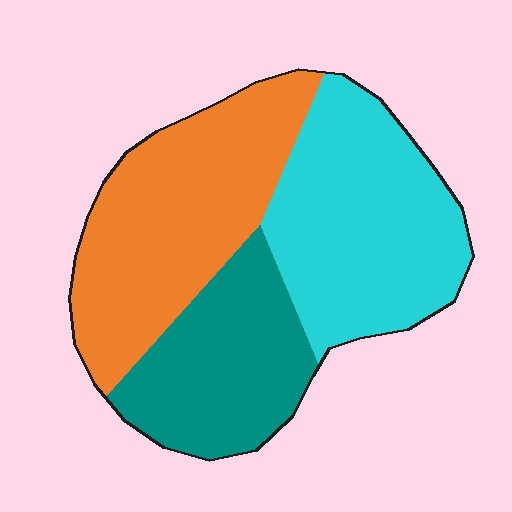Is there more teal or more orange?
Orange.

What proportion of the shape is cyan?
Cyan takes up about three eighths (3/8) of the shape.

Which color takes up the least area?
Teal, at roughly 25%.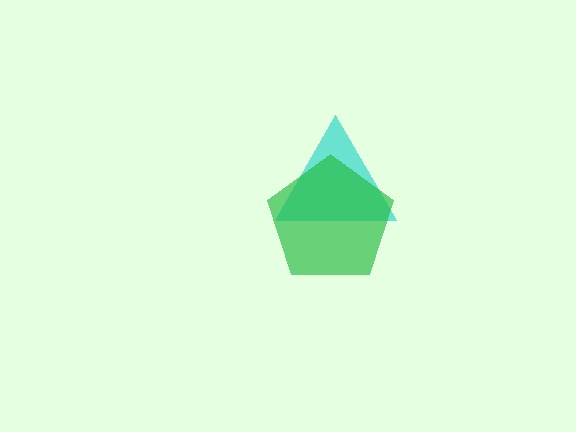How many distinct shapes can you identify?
There are 2 distinct shapes: a cyan triangle, a green pentagon.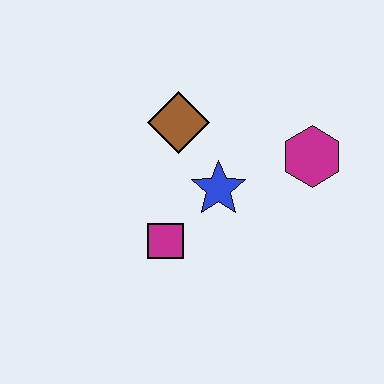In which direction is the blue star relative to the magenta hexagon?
The blue star is to the left of the magenta hexagon.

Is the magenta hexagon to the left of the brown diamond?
No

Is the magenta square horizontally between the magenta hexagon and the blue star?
No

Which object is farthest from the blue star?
The magenta hexagon is farthest from the blue star.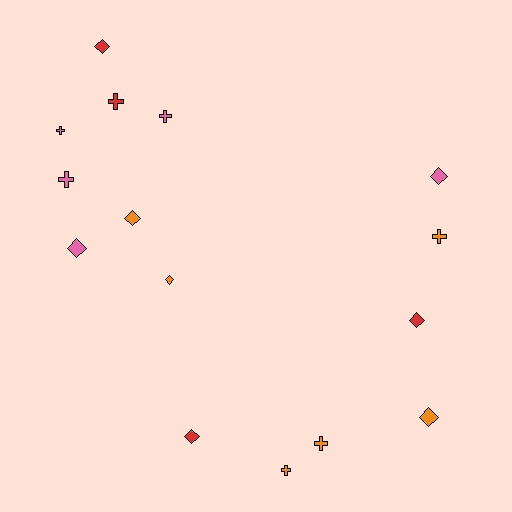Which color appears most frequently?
Orange, with 6 objects.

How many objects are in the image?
There are 15 objects.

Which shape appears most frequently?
Diamond, with 8 objects.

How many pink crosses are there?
There are 3 pink crosses.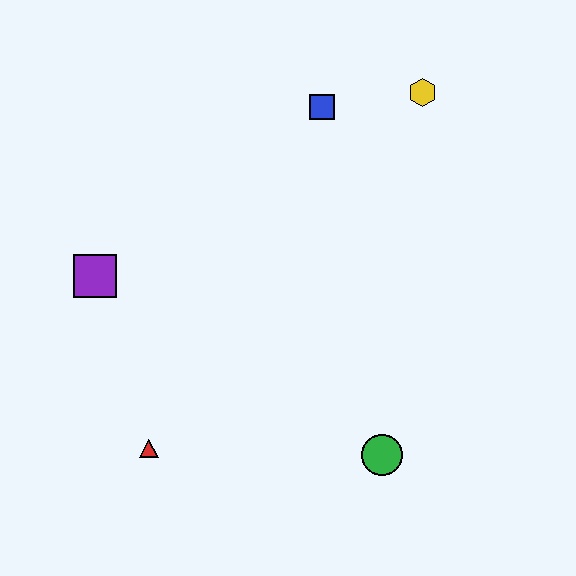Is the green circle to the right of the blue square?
Yes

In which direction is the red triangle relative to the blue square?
The red triangle is below the blue square.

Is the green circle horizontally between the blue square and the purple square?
No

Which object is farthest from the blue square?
The red triangle is farthest from the blue square.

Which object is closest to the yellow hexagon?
The blue square is closest to the yellow hexagon.